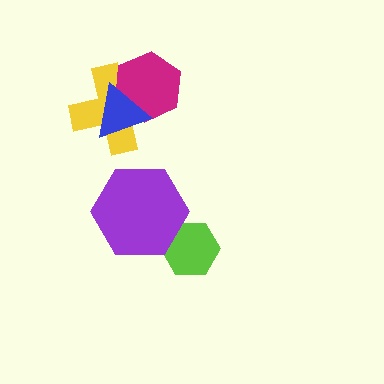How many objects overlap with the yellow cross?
2 objects overlap with the yellow cross.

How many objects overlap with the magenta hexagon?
2 objects overlap with the magenta hexagon.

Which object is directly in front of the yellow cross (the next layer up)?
The magenta hexagon is directly in front of the yellow cross.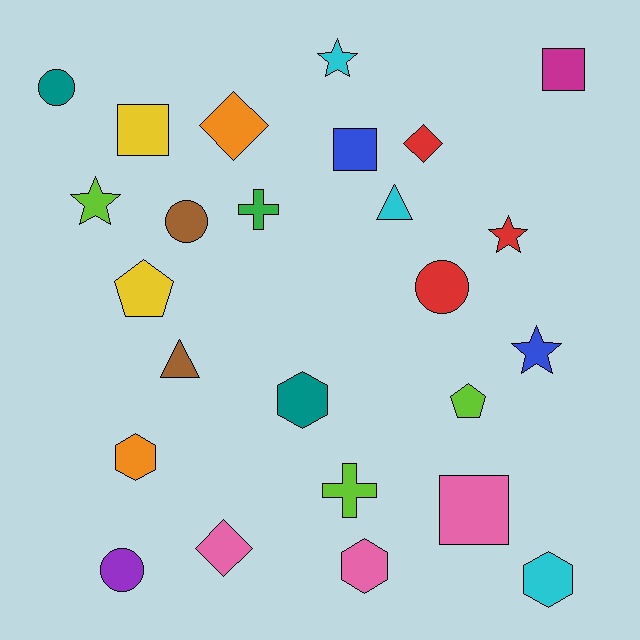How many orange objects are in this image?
There are 2 orange objects.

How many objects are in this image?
There are 25 objects.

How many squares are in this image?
There are 4 squares.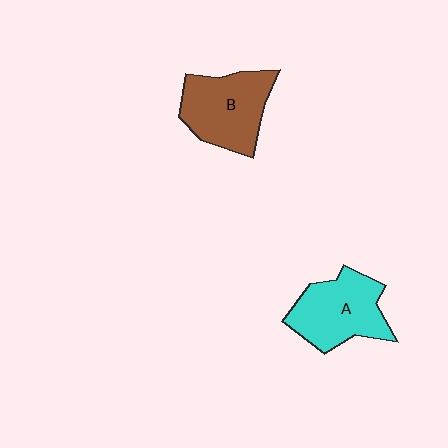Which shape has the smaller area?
Shape A (cyan).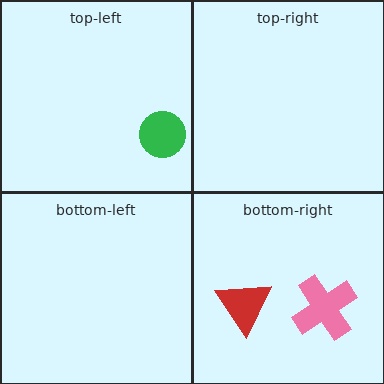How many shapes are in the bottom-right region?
2.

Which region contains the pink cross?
The bottom-right region.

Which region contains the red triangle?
The bottom-right region.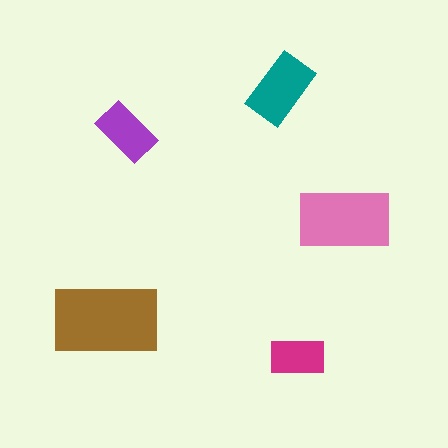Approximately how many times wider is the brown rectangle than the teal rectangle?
About 1.5 times wider.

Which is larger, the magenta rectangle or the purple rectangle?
The purple one.